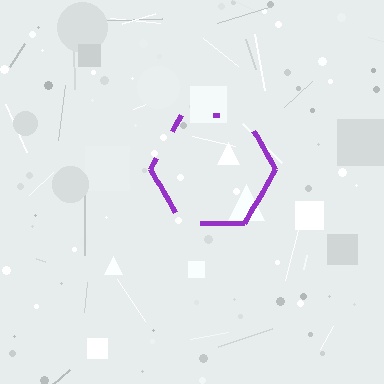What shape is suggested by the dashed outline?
The dashed outline suggests a hexagon.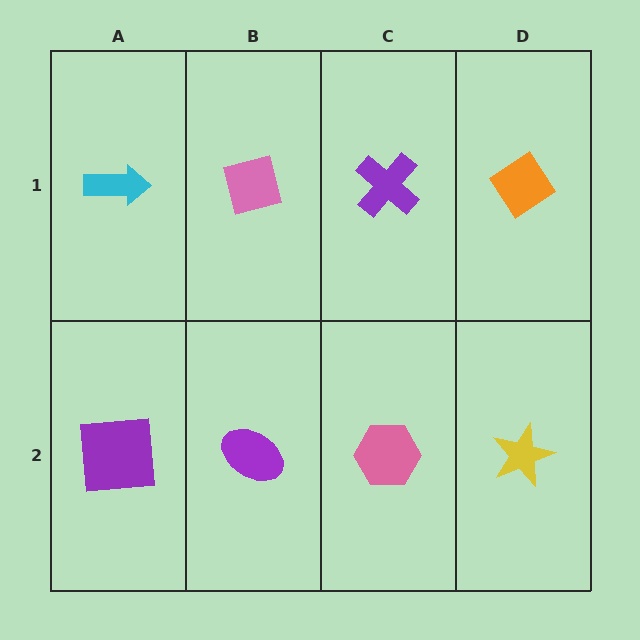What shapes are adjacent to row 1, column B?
A purple ellipse (row 2, column B), a cyan arrow (row 1, column A), a purple cross (row 1, column C).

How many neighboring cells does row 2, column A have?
2.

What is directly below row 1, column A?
A purple square.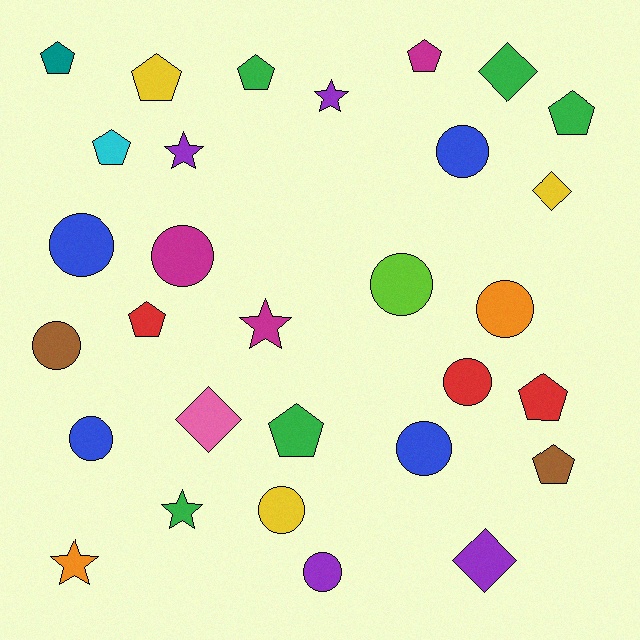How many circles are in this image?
There are 11 circles.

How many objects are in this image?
There are 30 objects.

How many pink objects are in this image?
There is 1 pink object.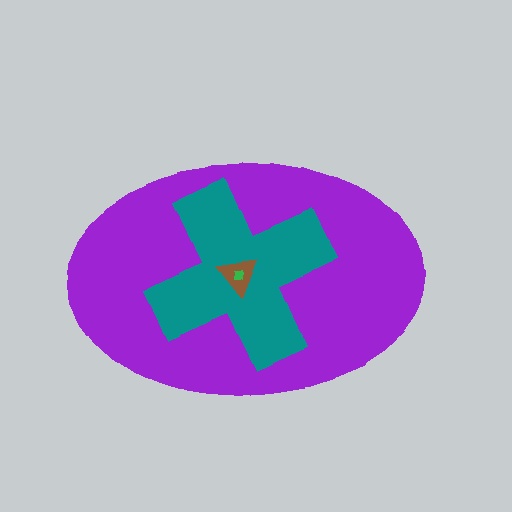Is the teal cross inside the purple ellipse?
Yes.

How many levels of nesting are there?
4.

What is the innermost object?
The green square.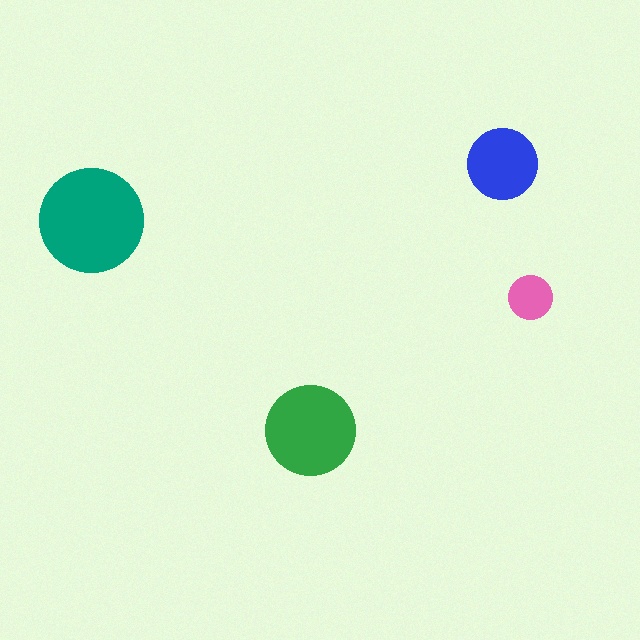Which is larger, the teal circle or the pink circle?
The teal one.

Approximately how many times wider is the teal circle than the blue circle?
About 1.5 times wider.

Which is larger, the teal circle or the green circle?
The teal one.